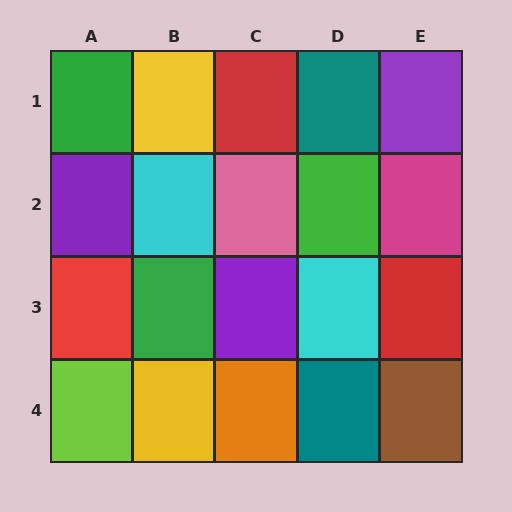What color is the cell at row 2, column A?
Purple.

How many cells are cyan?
2 cells are cyan.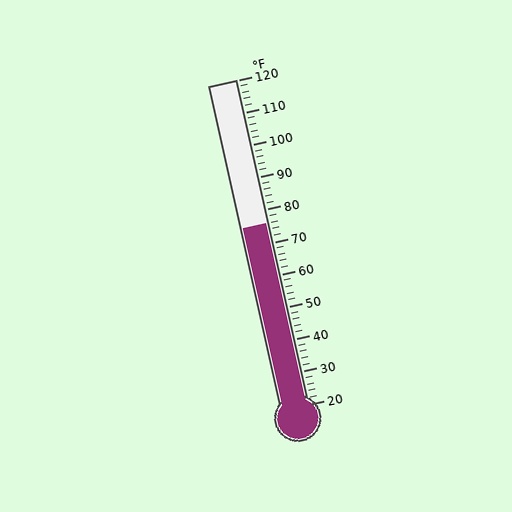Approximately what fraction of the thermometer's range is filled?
The thermometer is filled to approximately 55% of its range.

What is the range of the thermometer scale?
The thermometer scale ranges from 20°F to 120°F.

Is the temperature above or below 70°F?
The temperature is above 70°F.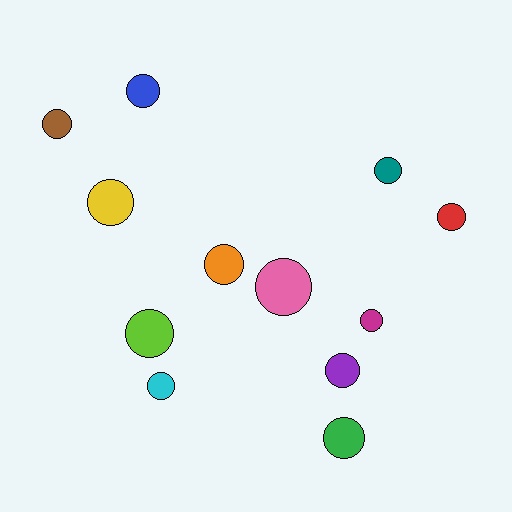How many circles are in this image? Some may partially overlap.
There are 12 circles.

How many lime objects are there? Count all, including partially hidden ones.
There is 1 lime object.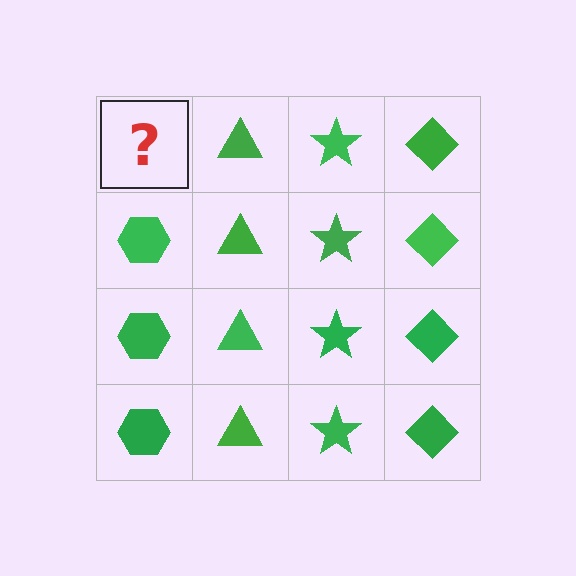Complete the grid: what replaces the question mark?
The question mark should be replaced with a green hexagon.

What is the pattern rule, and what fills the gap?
The rule is that each column has a consistent shape. The gap should be filled with a green hexagon.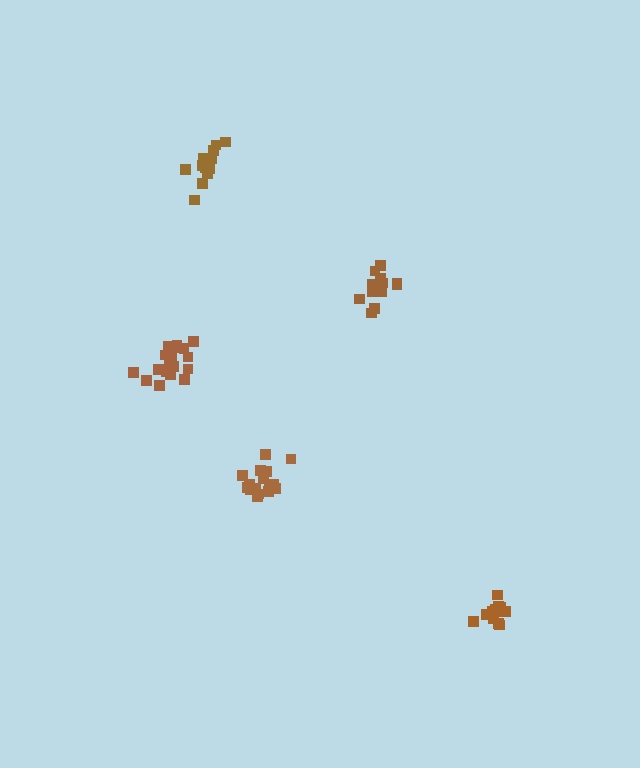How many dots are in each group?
Group 1: 16 dots, Group 2: 12 dots, Group 3: 14 dots, Group 4: 12 dots, Group 5: 18 dots (72 total).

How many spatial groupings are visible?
There are 5 spatial groupings.